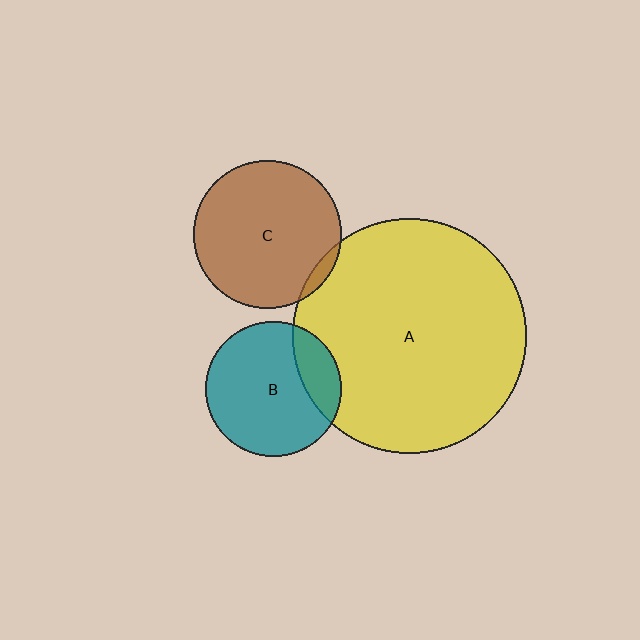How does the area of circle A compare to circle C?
Approximately 2.5 times.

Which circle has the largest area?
Circle A (yellow).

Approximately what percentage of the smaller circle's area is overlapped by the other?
Approximately 5%.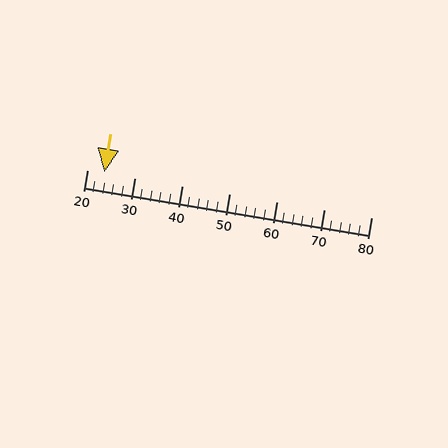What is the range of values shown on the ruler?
The ruler shows values from 20 to 80.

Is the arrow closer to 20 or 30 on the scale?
The arrow is closer to 20.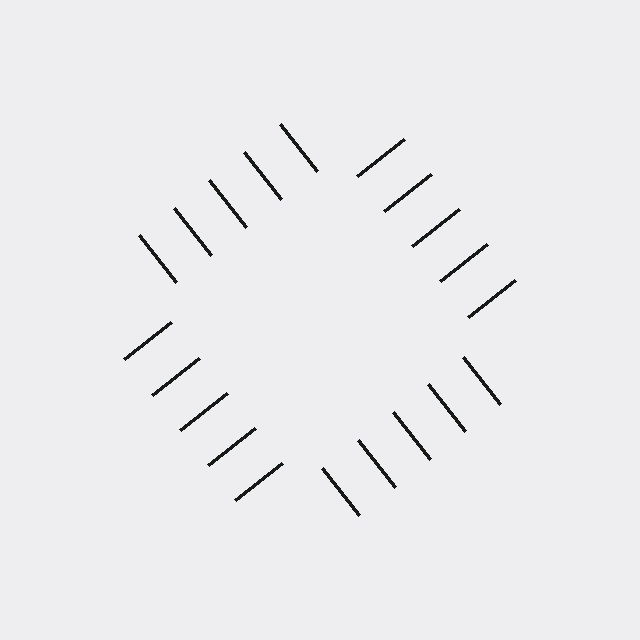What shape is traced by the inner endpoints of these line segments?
An illusory square — the line segments terminate on its edges but no continuous stroke is drawn.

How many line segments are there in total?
20 — 5 along each of the 4 edges.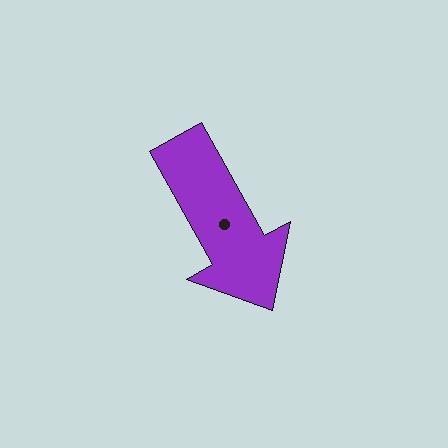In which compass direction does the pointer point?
Southeast.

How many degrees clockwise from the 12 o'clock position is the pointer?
Approximately 151 degrees.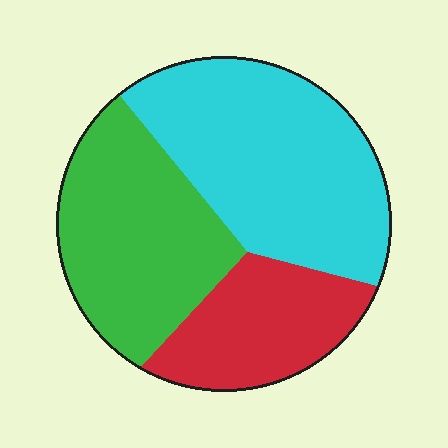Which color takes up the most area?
Cyan, at roughly 45%.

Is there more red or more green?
Green.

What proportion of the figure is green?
Green takes up about one third (1/3) of the figure.